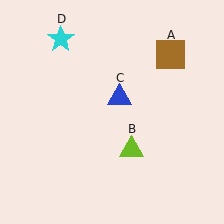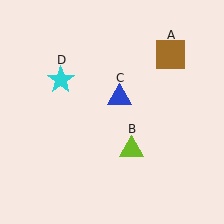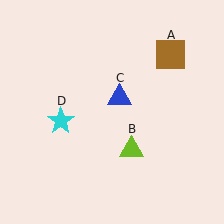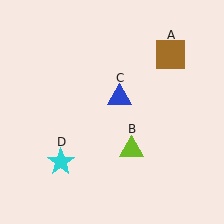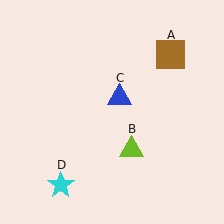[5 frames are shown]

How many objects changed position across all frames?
1 object changed position: cyan star (object D).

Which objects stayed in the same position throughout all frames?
Brown square (object A) and lime triangle (object B) and blue triangle (object C) remained stationary.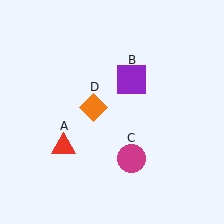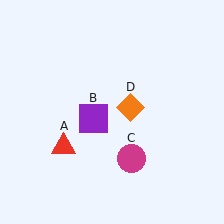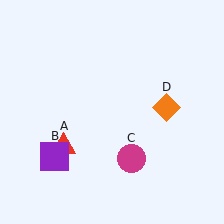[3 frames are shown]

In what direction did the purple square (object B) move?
The purple square (object B) moved down and to the left.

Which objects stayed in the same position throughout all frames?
Red triangle (object A) and magenta circle (object C) remained stationary.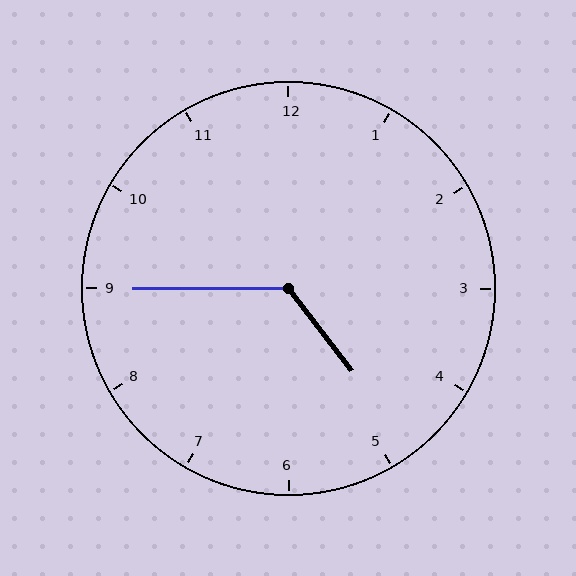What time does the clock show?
4:45.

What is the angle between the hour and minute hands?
Approximately 128 degrees.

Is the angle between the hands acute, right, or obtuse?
It is obtuse.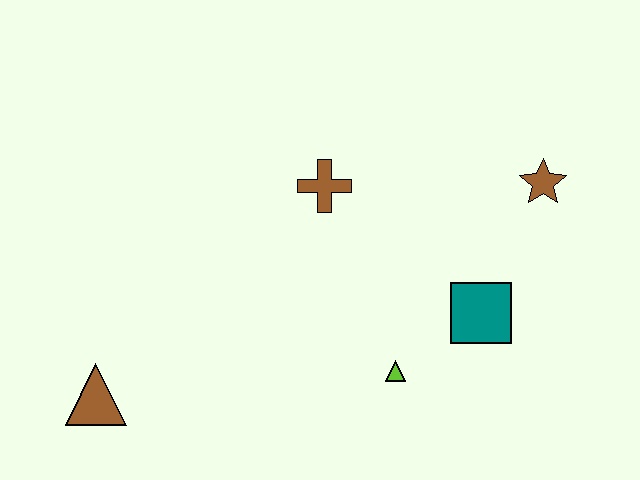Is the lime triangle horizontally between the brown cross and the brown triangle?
No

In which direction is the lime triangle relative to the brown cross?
The lime triangle is below the brown cross.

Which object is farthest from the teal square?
The brown triangle is farthest from the teal square.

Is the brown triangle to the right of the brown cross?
No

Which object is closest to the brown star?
The teal square is closest to the brown star.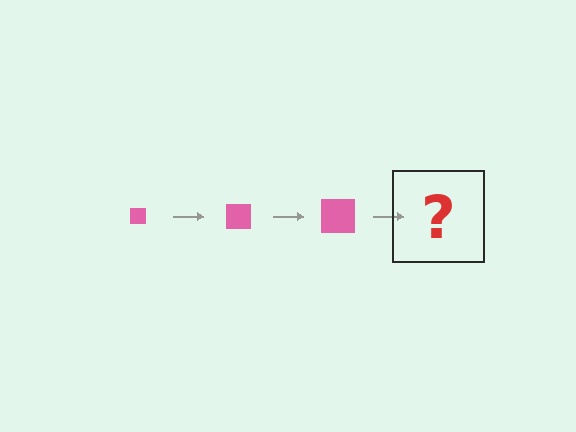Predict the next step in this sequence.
The next step is a pink square, larger than the previous one.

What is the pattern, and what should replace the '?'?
The pattern is that the square gets progressively larger each step. The '?' should be a pink square, larger than the previous one.